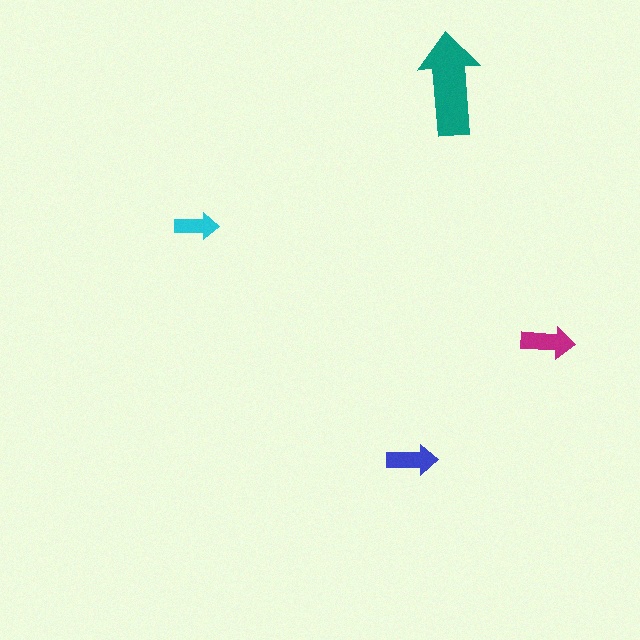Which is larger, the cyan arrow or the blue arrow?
The blue one.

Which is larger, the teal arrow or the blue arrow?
The teal one.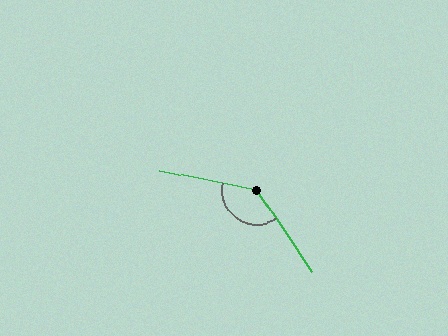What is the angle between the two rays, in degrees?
Approximately 136 degrees.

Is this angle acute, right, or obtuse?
It is obtuse.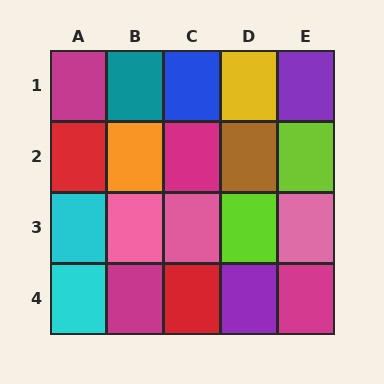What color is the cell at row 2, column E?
Lime.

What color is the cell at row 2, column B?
Orange.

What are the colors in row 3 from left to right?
Cyan, pink, pink, lime, pink.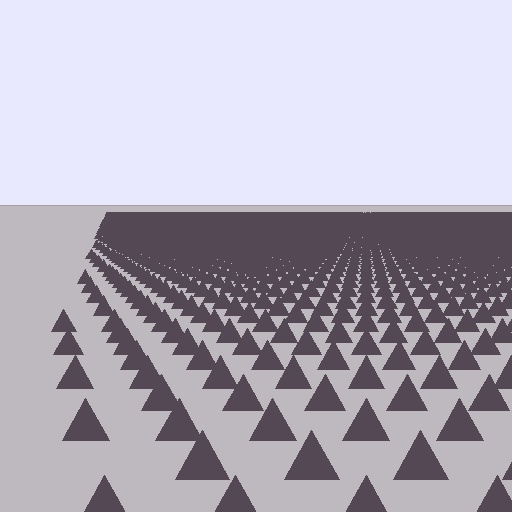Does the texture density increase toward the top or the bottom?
Density increases toward the top.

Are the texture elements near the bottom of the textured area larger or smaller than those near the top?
Larger. Near the bottom, elements are closer to the viewer and appear at a bigger on-screen size.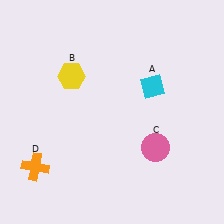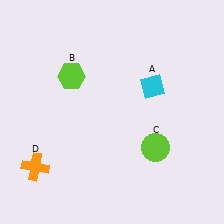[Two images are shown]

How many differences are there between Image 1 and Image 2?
There are 2 differences between the two images.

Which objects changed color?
B changed from yellow to lime. C changed from pink to lime.